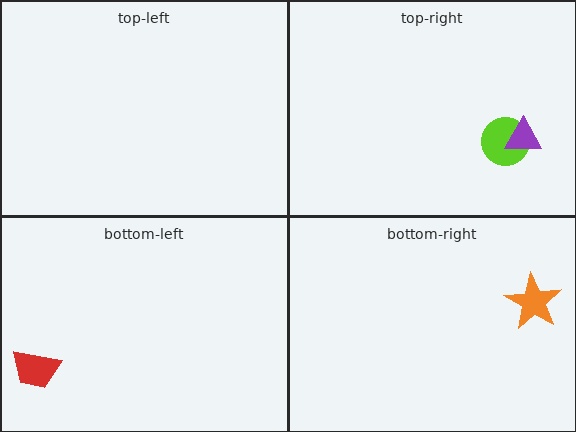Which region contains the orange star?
The bottom-right region.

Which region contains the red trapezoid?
The bottom-left region.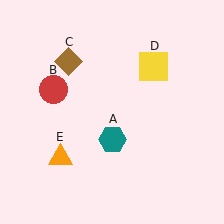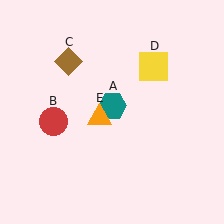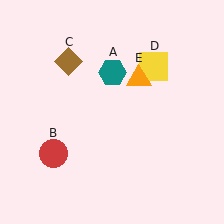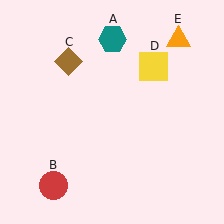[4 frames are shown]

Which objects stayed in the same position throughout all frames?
Brown diamond (object C) and yellow square (object D) remained stationary.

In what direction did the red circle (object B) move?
The red circle (object B) moved down.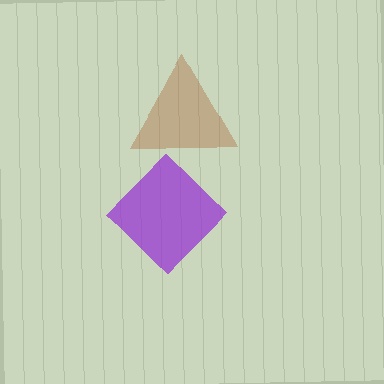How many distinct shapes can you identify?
There are 2 distinct shapes: a purple diamond, a brown triangle.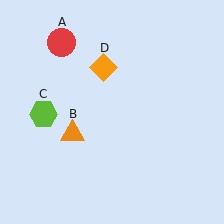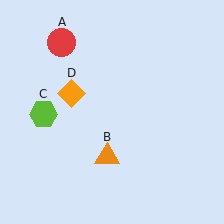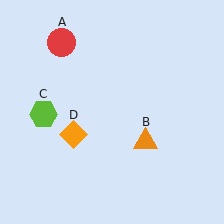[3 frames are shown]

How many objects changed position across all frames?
2 objects changed position: orange triangle (object B), orange diamond (object D).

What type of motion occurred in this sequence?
The orange triangle (object B), orange diamond (object D) rotated counterclockwise around the center of the scene.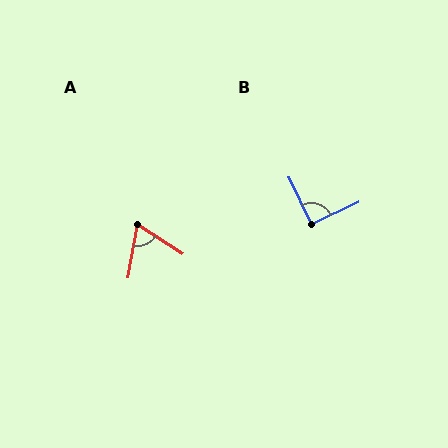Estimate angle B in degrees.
Approximately 90 degrees.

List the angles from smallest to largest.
A (66°), B (90°).